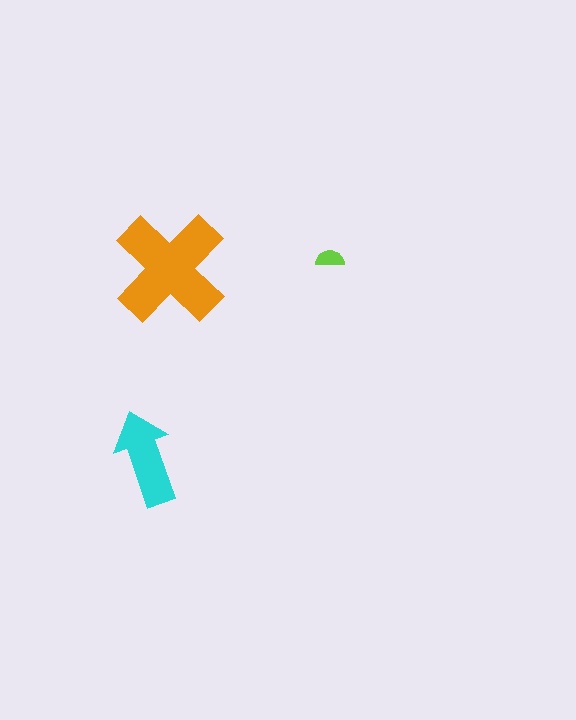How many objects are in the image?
There are 3 objects in the image.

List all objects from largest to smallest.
The orange cross, the cyan arrow, the lime semicircle.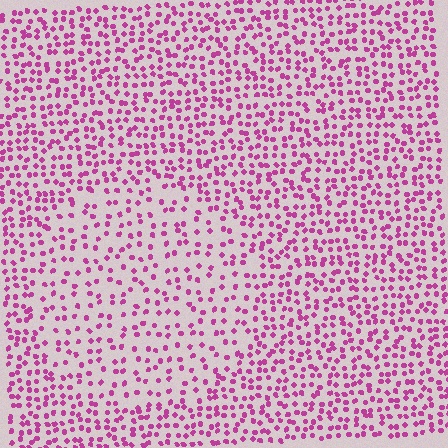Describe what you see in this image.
The image contains small magenta elements arranged at two different densities. A circle-shaped region is visible where the elements are less densely packed than the surrounding area.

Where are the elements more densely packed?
The elements are more densely packed outside the circle boundary.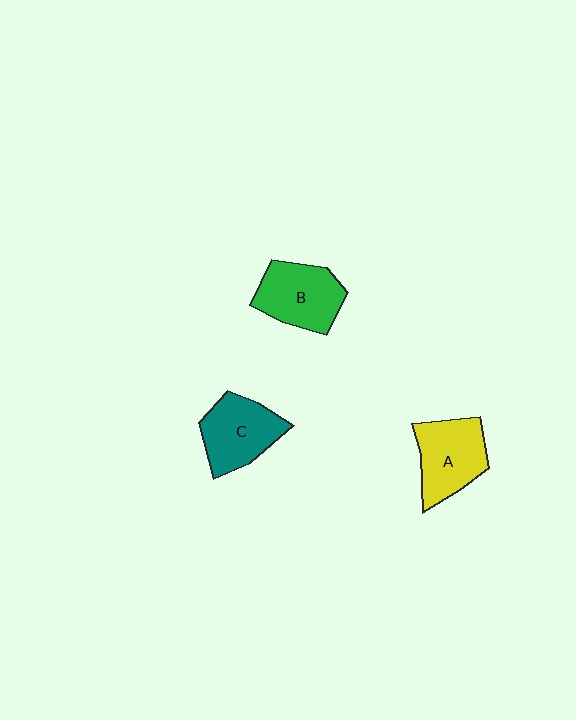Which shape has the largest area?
Shape A (yellow).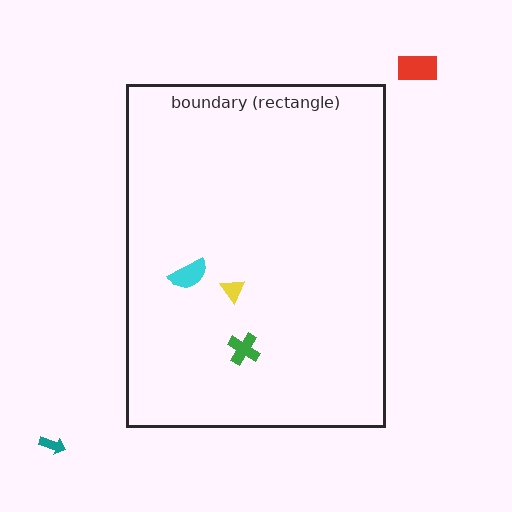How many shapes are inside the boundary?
3 inside, 2 outside.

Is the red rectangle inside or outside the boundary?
Outside.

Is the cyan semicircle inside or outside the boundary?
Inside.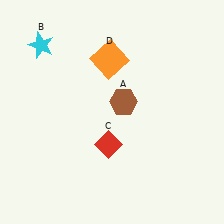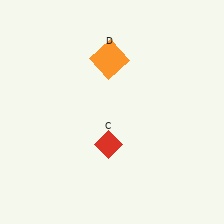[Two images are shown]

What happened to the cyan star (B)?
The cyan star (B) was removed in Image 2. It was in the top-left area of Image 1.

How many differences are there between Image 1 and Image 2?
There are 2 differences between the two images.